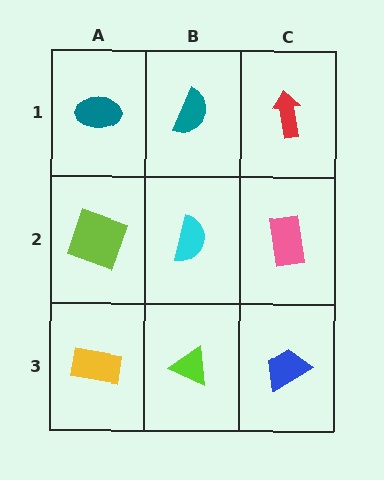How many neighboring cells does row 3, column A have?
2.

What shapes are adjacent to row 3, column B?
A cyan semicircle (row 2, column B), a yellow rectangle (row 3, column A), a blue trapezoid (row 3, column C).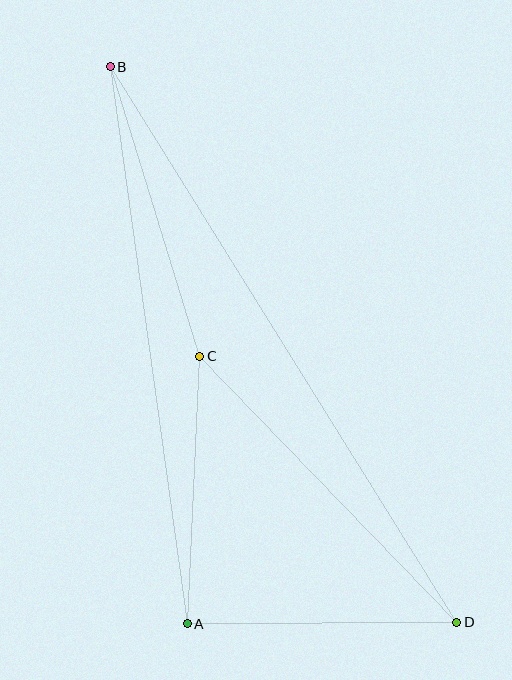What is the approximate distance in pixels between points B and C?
The distance between B and C is approximately 303 pixels.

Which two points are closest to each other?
Points A and C are closest to each other.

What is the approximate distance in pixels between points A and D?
The distance between A and D is approximately 270 pixels.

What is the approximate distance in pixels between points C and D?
The distance between C and D is approximately 370 pixels.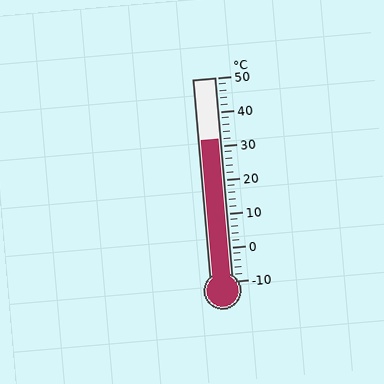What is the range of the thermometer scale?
The thermometer scale ranges from -10°C to 50°C.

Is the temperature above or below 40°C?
The temperature is below 40°C.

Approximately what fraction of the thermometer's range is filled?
The thermometer is filled to approximately 70% of its range.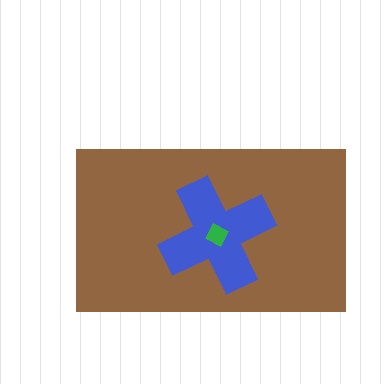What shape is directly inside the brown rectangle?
The blue cross.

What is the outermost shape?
The brown rectangle.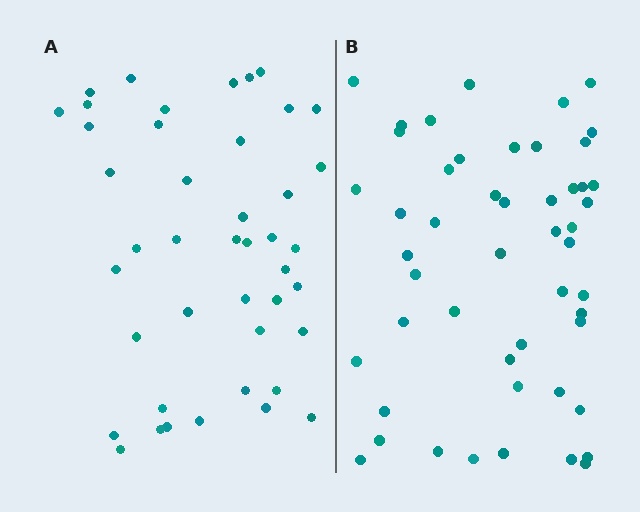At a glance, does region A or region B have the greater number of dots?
Region B (the right region) has more dots.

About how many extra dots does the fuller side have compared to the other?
Region B has roughly 8 or so more dots than region A.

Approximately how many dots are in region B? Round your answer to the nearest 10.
About 50 dots.